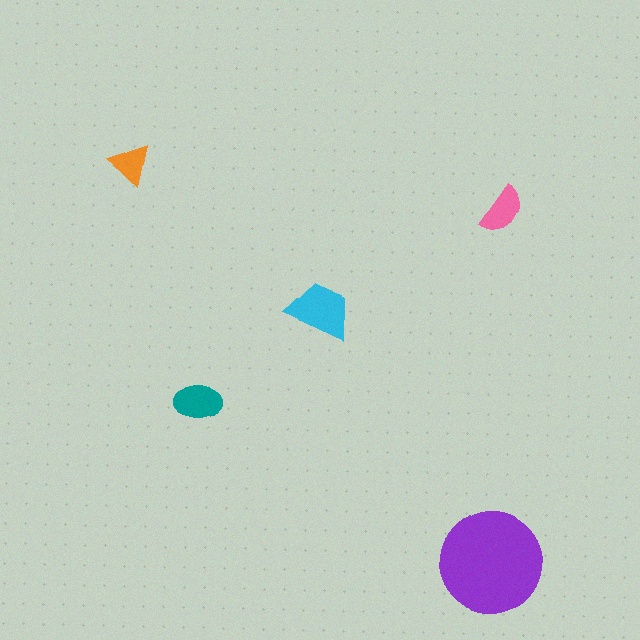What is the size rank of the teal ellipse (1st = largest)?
3rd.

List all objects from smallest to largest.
The orange triangle, the pink semicircle, the teal ellipse, the cyan trapezoid, the purple circle.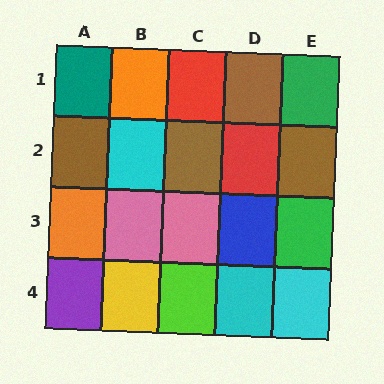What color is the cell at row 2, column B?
Cyan.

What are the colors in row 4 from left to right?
Purple, yellow, lime, cyan, cyan.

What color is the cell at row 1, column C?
Red.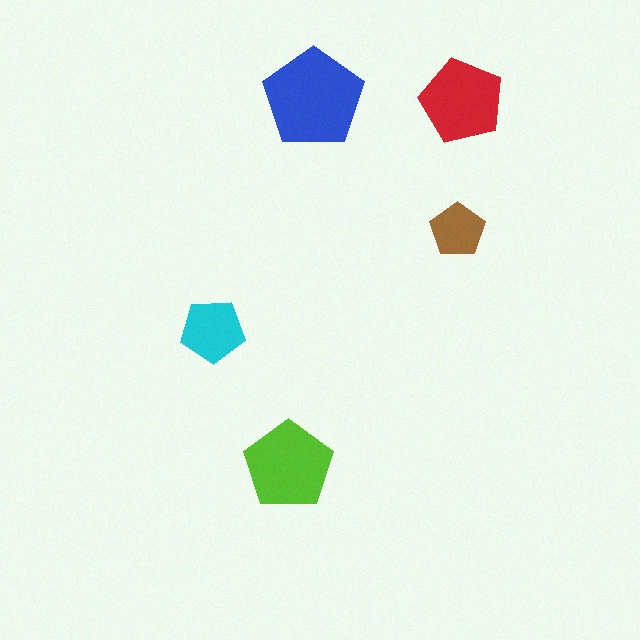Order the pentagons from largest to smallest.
the blue one, the lime one, the red one, the cyan one, the brown one.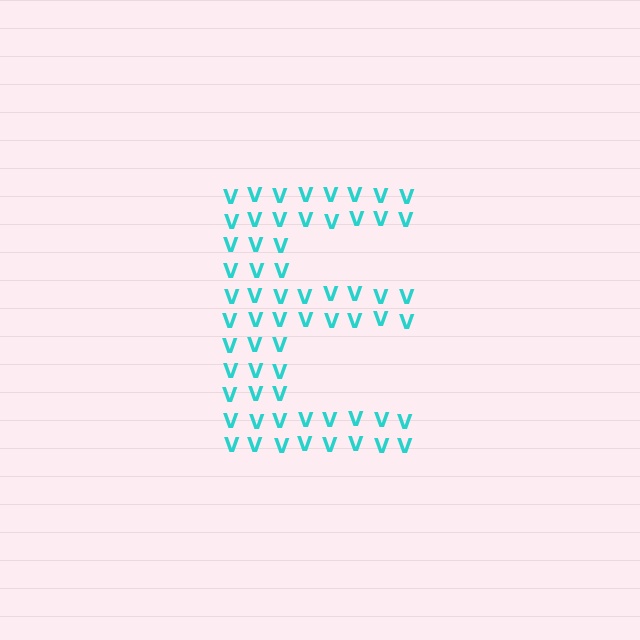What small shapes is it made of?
It is made of small letter V's.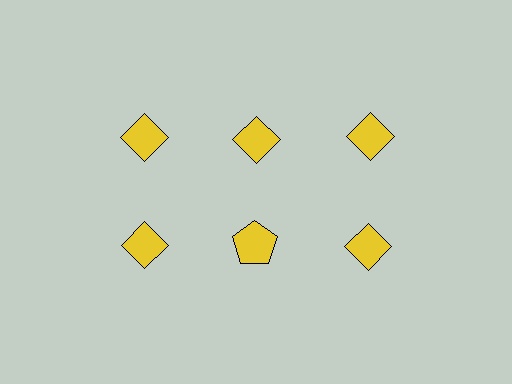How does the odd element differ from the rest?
It has a different shape: pentagon instead of diamond.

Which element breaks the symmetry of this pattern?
The yellow pentagon in the second row, second from left column breaks the symmetry. All other shapes are yellow diamonds.